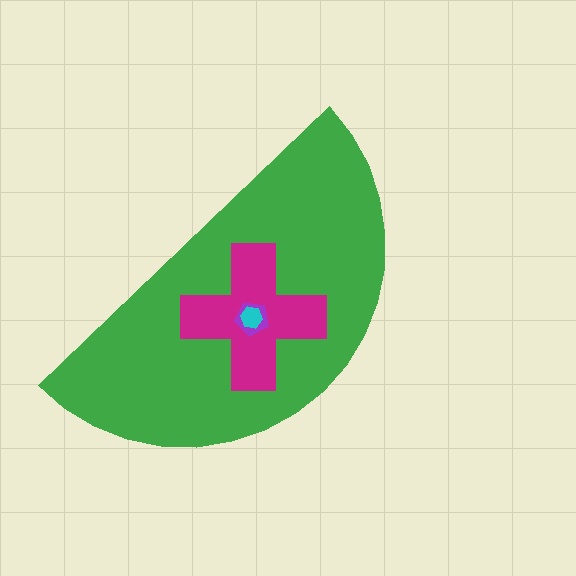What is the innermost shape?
The cyan hexagon.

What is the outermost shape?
The green semicircle.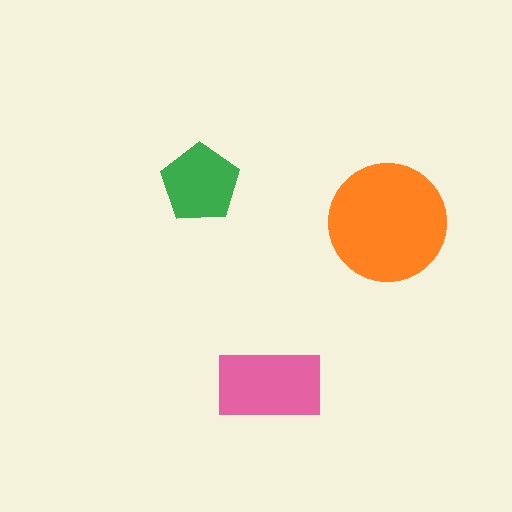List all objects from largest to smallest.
The orange circle, the pink rectangle, the green pentagon.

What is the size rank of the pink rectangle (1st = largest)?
2nd.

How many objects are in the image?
There are 3 objects in the image.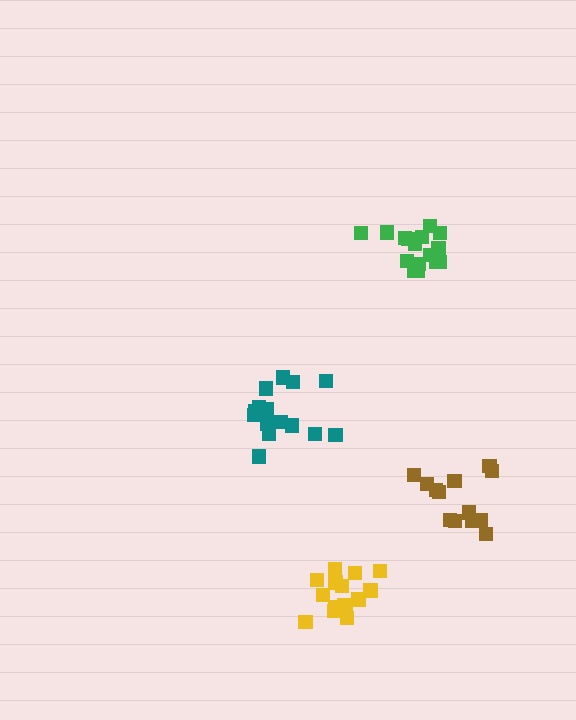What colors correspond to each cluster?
The clusters are colored: green, yellow, brown, teal.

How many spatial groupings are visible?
There are 4 spatial groupings.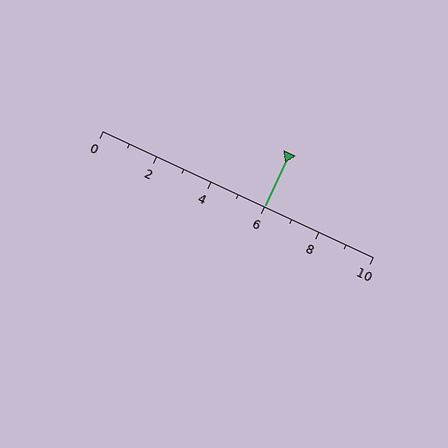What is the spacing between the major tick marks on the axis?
The major ticks are spaced 2 apart.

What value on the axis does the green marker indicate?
The marker indicates approximately 6.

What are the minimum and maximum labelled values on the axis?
The axis runs from 0 to 10.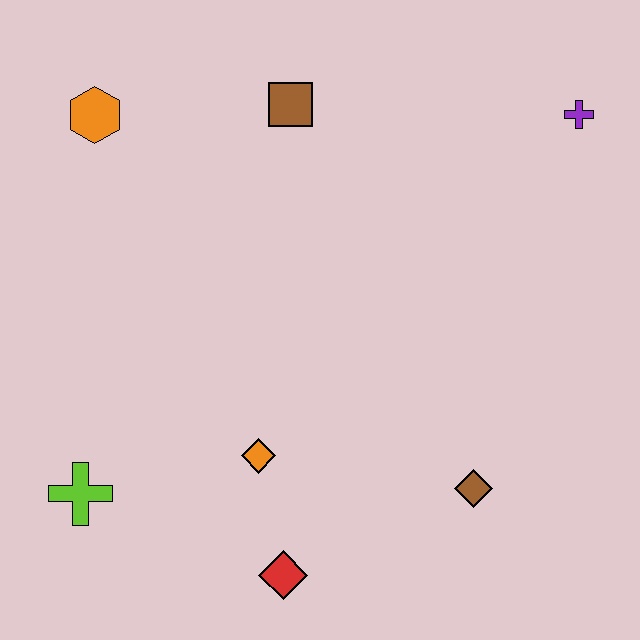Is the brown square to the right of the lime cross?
Yes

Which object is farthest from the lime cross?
The purple cross is farthest from the lime cross.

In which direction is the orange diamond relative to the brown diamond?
The orange diamond is to the left of the brown diamond.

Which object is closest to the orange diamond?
The red diamond is closest to the orange diamond.